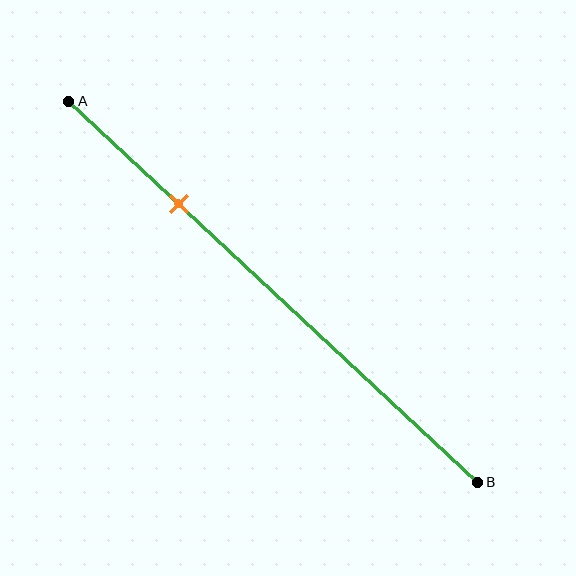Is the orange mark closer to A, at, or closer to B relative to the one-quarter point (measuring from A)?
The orange mark is approximately at the one-quarter point of segment AB.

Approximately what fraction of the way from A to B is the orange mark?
The orange mark is approximately 25% of the way from A to B.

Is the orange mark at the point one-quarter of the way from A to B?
Yes, the mark is approximately at the one-quarter point.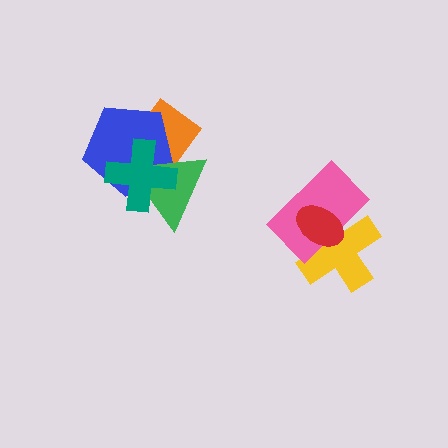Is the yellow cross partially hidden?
Yes, it is partially covered by another shape.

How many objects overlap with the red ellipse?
2 objects overlap with the red ellipse.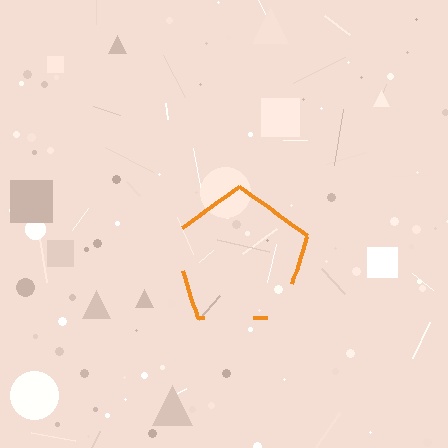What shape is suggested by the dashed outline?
The dashed outline suggests a pentagon.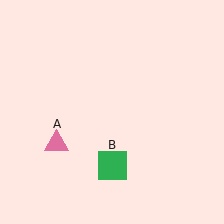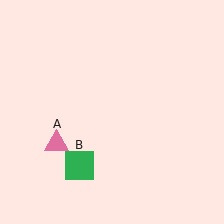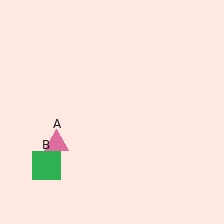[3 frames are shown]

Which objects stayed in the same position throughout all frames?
Pink triangle (object A) remained stationary.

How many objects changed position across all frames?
1 object changed position: green square (object B).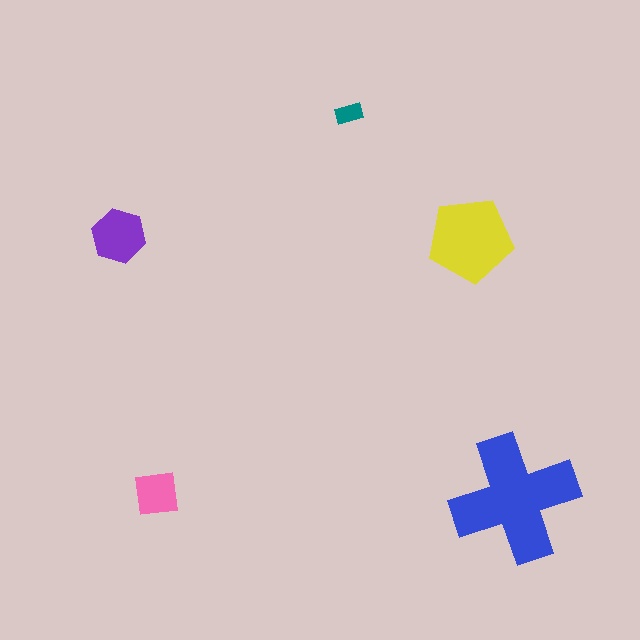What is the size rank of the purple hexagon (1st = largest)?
3rd.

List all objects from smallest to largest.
The teal rectangle, the pink square, the purple hexagon, the yellow pentagon, the blue cross.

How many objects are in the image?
There are 5 objects in the image.